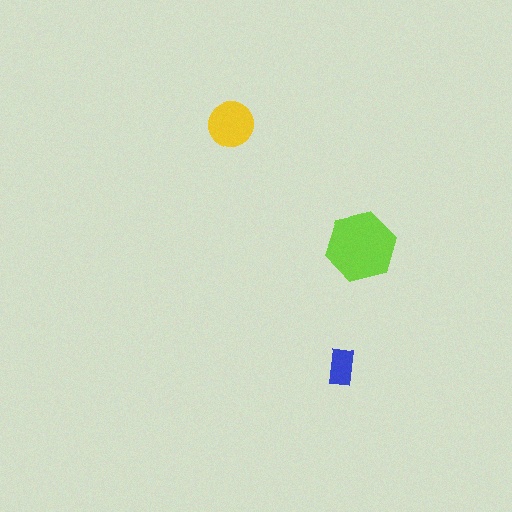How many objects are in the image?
There are 3 objects in the image.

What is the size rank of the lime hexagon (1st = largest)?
1st.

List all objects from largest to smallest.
The lime hexagon, the yellow circle, the blue rectangle.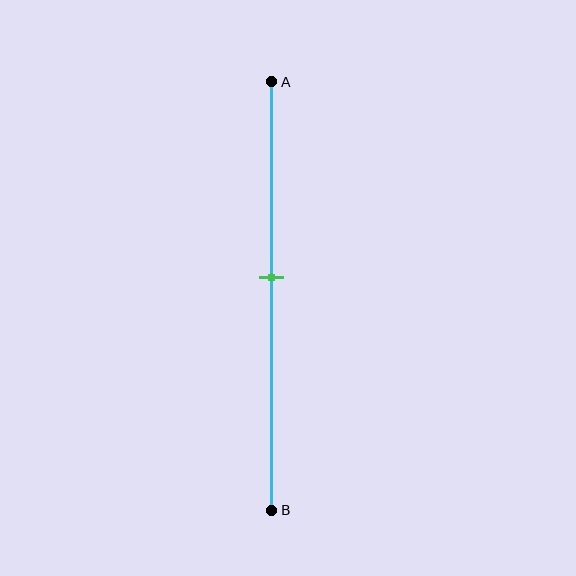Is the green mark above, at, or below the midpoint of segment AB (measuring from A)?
The green mark is above the midpoint of segment AB.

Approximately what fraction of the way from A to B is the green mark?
The green mark is approximately 45% of the way from A to B.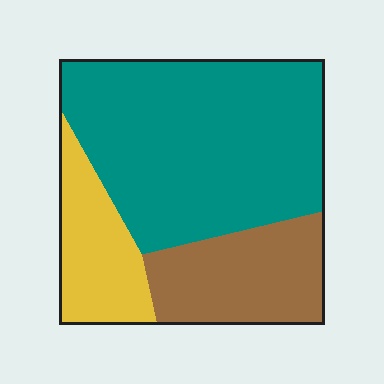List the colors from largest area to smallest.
From largest to smallest: teal, brown, yellow.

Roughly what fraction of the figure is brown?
Brown covers around 25% of the figure.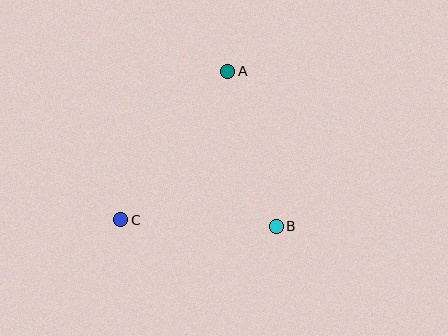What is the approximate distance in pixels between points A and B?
The distance between A and B is approximately 162 pixels.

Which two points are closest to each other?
Points B and C are closest to each other.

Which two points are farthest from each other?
Points A and C are farthest from each other.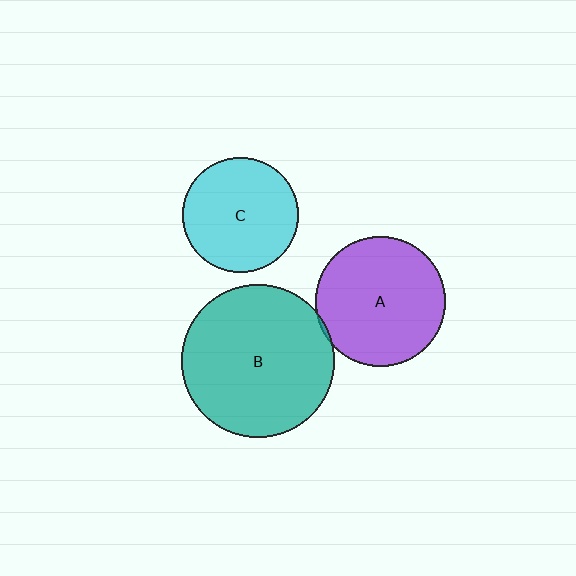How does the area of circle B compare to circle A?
Approximately 1.4 times.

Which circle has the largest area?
Circle B (teal).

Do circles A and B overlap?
Yes.